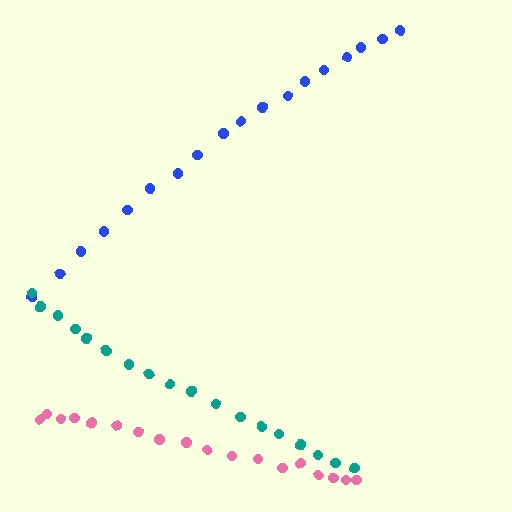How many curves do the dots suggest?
There are 3 distinct paths.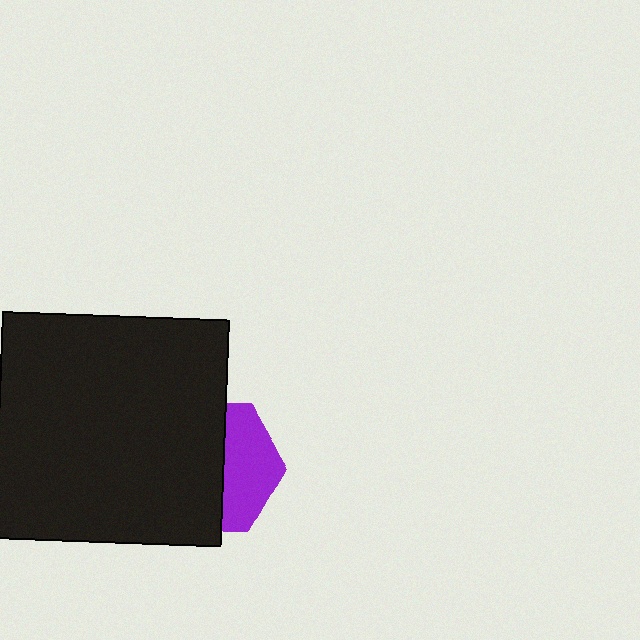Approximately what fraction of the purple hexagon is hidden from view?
Roughly 60% of the purple hexagon is hidden behind the black square.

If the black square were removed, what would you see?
You would see the complete purple hexagon.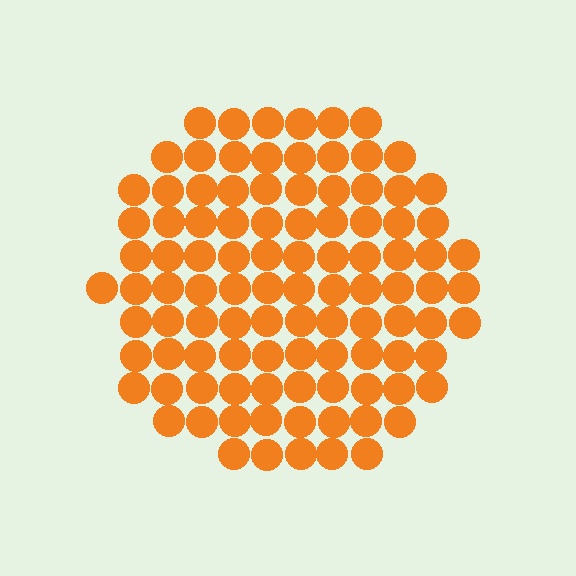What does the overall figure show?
The overall figure shows a circle.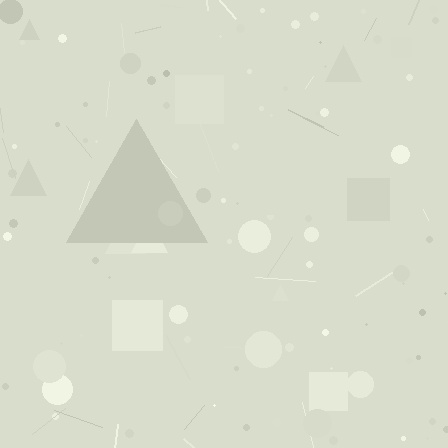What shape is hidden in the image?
A triangle is hidden in the image.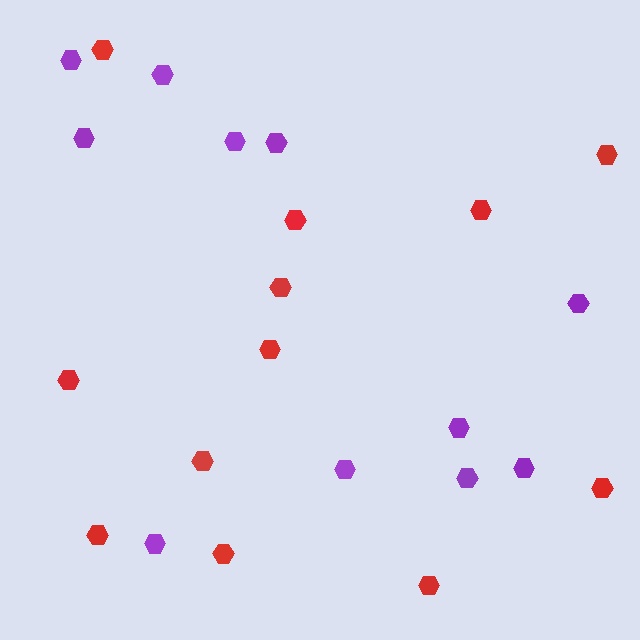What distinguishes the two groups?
There are 2 groups: one group of red hexagons (12) and one group of purple hexagons (11).